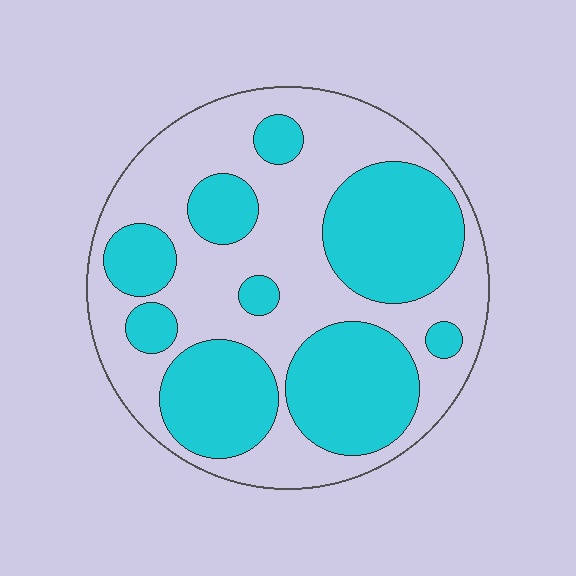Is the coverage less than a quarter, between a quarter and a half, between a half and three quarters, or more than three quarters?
Between a quarter and a half.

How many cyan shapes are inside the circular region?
9.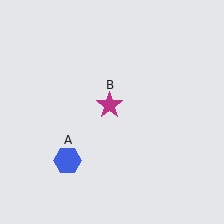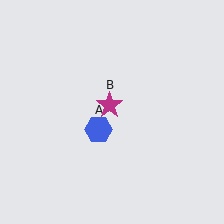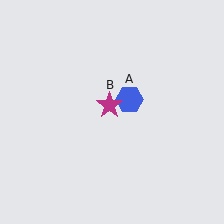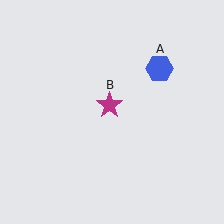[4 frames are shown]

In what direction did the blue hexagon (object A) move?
The blue hexagon (object A) moved up and to the right.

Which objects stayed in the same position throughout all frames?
Magenta star (object B) remained stationary.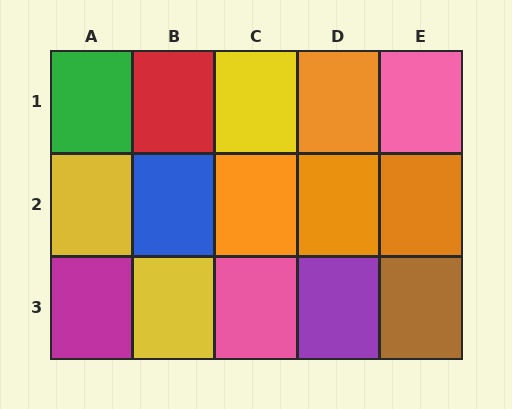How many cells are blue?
1 cell is blue.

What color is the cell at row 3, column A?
Magenta.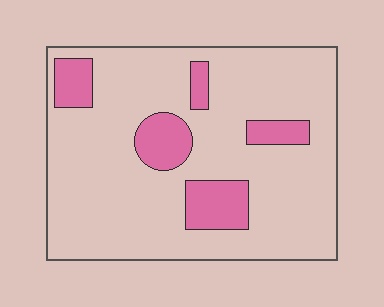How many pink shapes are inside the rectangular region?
5.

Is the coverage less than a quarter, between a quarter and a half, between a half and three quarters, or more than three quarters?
Less than a quarter.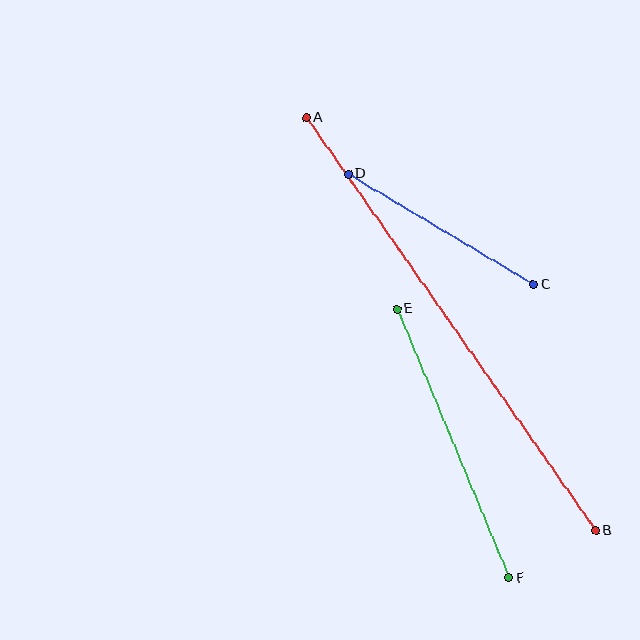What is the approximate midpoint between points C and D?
The midpoint is at approximately (441, 229) pixels.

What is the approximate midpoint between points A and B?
The midpoint is at approximately (451, 324) pixels.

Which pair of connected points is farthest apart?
Points A and B are farthest apart.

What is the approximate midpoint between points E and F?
The midpoint is at approximately (453, 443) pixels.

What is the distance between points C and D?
The distance is approximately 216 pixels.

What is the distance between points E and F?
The distance is approximately 291 pixels.